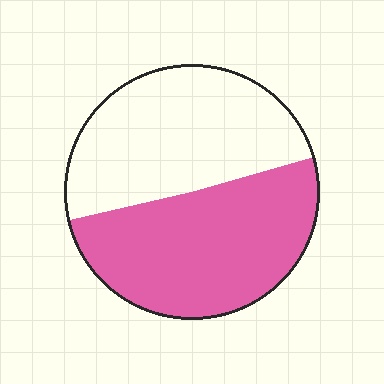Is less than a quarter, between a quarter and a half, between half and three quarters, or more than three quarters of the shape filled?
Between half and three quarters.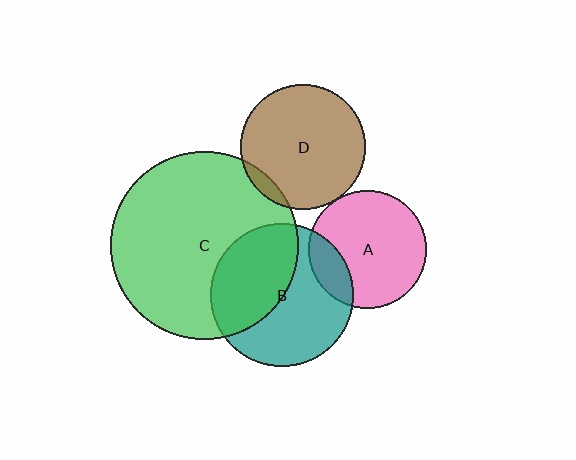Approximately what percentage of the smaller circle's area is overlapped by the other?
Approximately 5%.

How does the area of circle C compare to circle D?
Approximately 2.3 times.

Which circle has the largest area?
Circle C (green).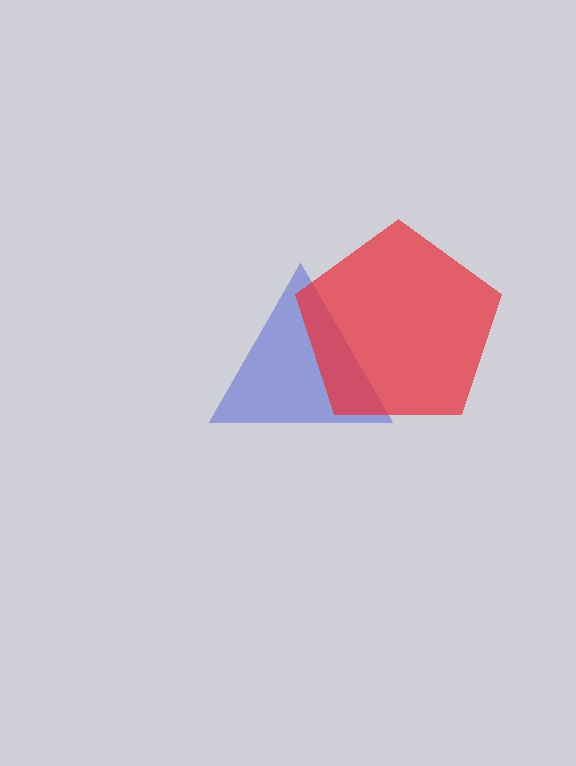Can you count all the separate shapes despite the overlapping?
Yes, there are 2 separate shapes.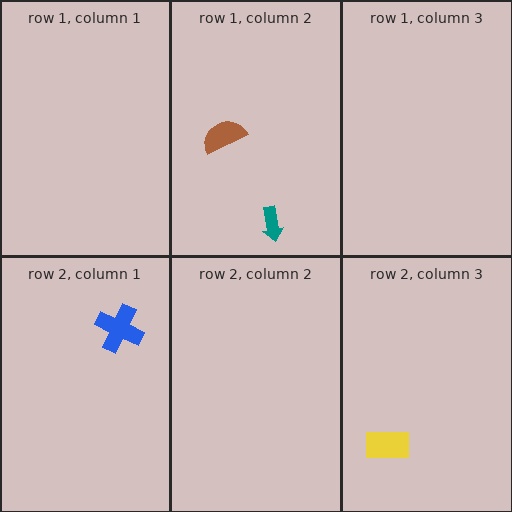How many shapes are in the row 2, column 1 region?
1.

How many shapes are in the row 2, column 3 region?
1.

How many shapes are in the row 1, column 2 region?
2.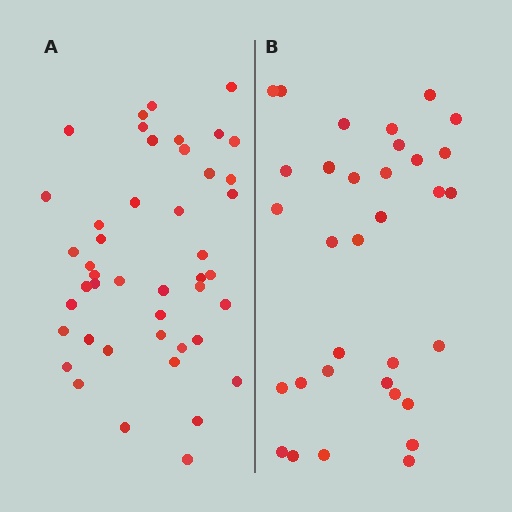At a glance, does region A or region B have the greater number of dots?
Region A (the left region) has more dots.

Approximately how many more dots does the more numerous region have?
Region A has roughly 12 or so more dots than region B.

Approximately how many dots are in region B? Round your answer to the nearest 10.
About 30 dots. (The exact count is 33, which rounds to 30.)